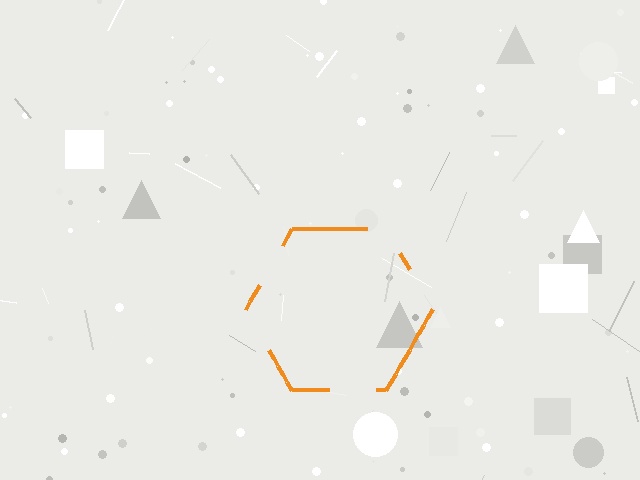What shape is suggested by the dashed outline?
The dashed outline suggests a hexagon.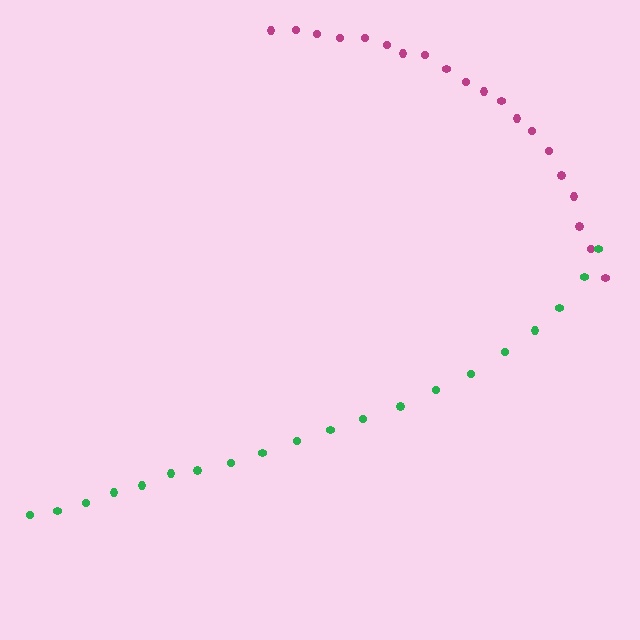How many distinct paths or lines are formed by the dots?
There are 2 distinct paths.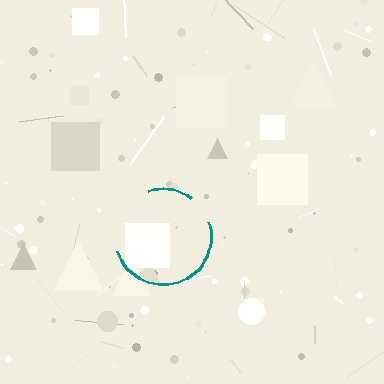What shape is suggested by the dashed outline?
The dashed outline suggests a circle.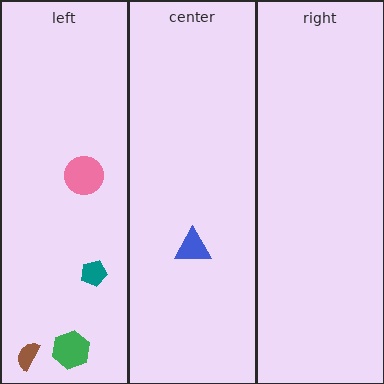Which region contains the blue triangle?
The center region.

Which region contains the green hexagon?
The left region.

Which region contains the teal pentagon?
The left region.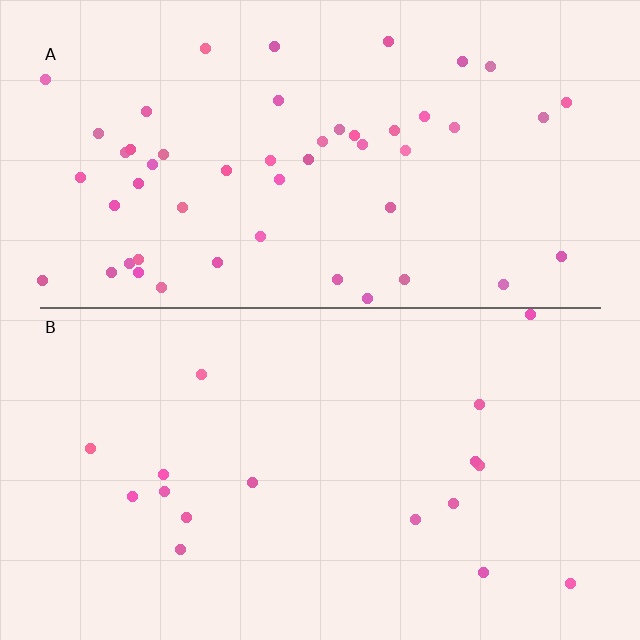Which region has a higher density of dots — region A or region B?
A (the top).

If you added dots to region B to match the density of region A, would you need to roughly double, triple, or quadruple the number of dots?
Approximately triple.